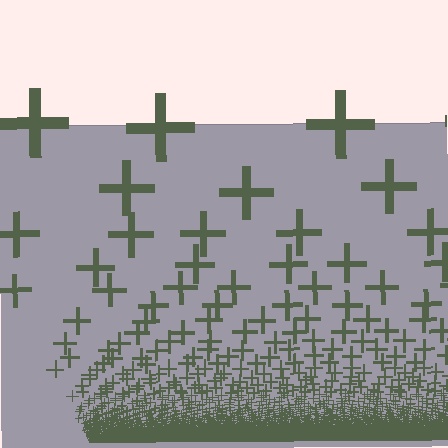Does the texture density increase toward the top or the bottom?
Density increases toward the bottom.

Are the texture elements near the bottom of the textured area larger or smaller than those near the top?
Smaller. The gradient is inverted — elements near the bottom are smaller and denser.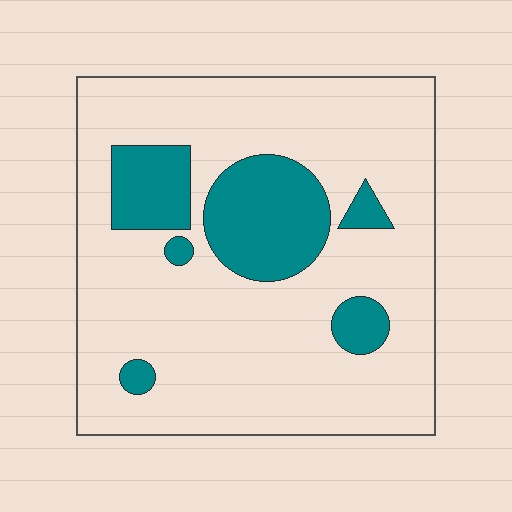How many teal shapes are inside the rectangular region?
6.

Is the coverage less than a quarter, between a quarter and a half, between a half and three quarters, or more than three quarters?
Less than a quarter.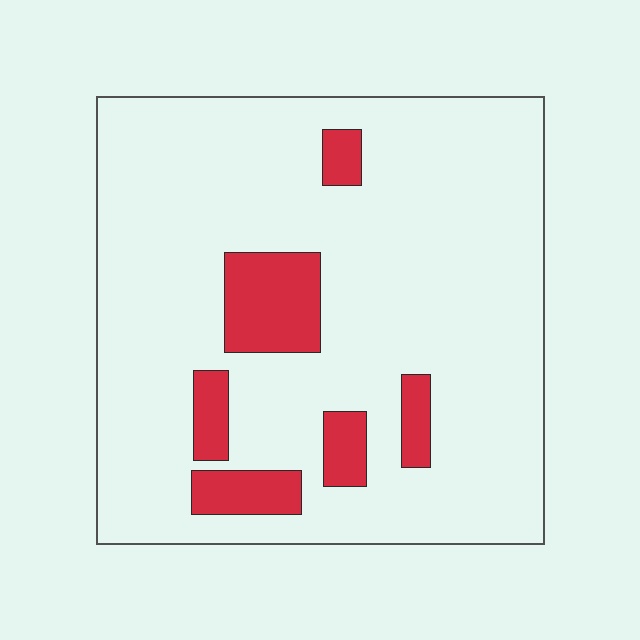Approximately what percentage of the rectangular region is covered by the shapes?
Approximately 15%.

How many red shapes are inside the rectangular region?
6.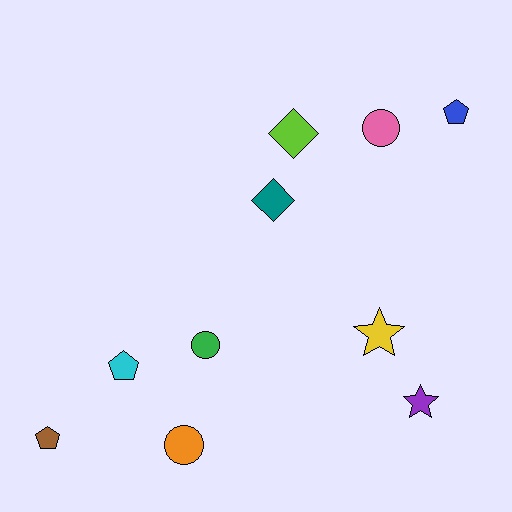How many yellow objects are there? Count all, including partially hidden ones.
There is 1 yellow object.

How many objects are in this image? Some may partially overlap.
There are 10 objects.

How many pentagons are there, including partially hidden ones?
There are 3 pentagons.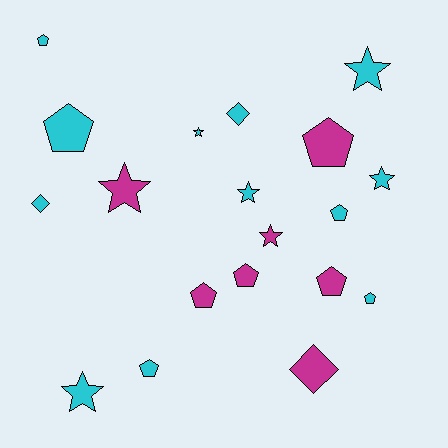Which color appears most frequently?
Cyan, with 12 objects.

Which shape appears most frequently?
Pentagon, with 9 objects.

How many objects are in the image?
There are 19 objects.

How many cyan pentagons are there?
There are 5 cyan pentagons.